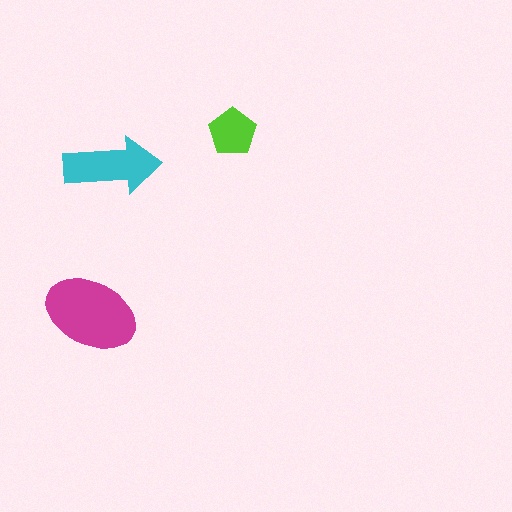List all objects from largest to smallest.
The magenta ellipse, the cyan arrow, the lime pentagon.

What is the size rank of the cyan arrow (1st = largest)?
2nd.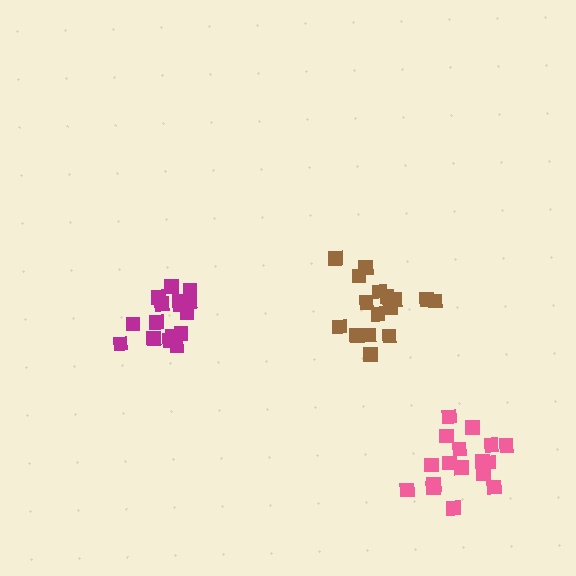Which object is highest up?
The brown cluster is topmost.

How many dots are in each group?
Group 1: 16 dots, Group 2: 16 dots, Group 3: 17 dots (49 total).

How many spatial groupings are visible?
There are 3 spatial groupings.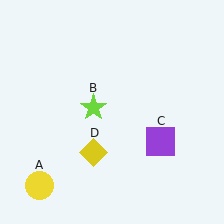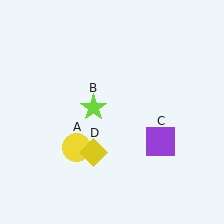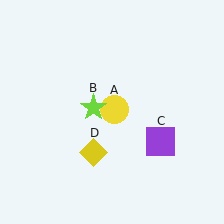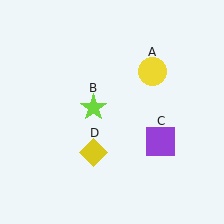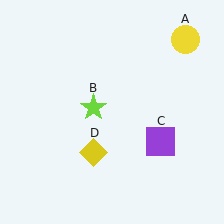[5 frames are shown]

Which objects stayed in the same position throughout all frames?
Lime star (object B) and purple square (object C) and yellow diamond (object D) remained stationary.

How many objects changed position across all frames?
1 object changed position: yellow circle (object A).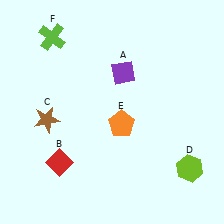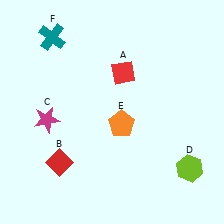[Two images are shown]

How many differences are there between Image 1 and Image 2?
There are 3 differences between the two images.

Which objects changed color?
A changed from purple to red. C changed from brown to magenta. F changed from lime to teal.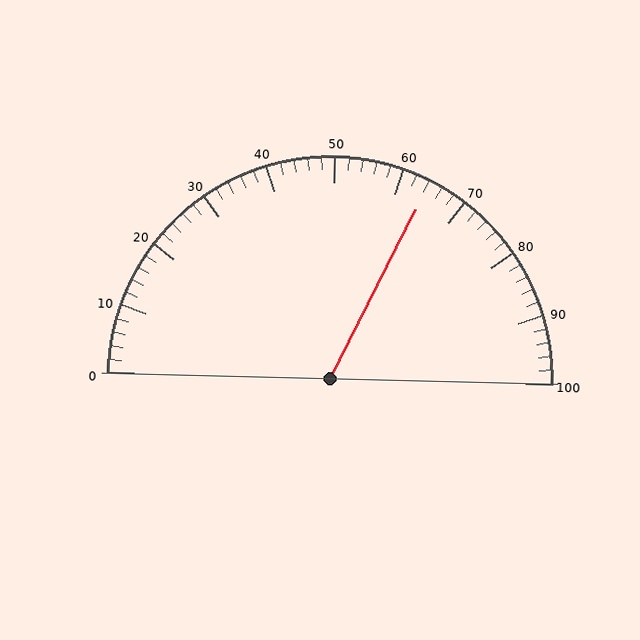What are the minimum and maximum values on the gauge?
The gauge ranges from 0 to 100.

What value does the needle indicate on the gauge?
The needle indicates approximately 64.